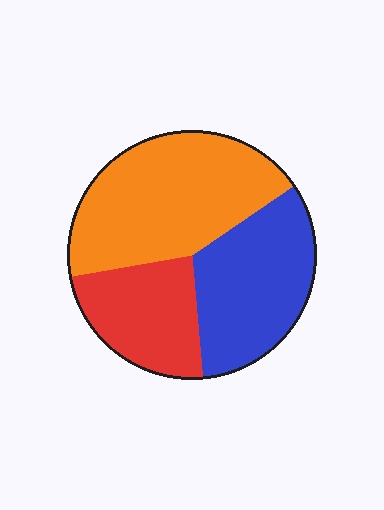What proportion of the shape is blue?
Blue covers about 35% of the shape.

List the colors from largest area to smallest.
From largest to smallest: orange, blue, red.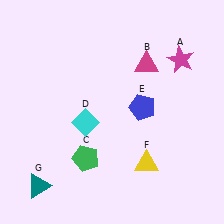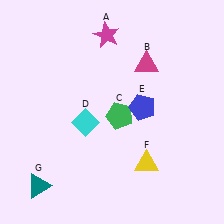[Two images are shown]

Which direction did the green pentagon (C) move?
The green pentagon (C) moved up.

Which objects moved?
The objects that moved are: the magenta star (A), the green pentagon (C).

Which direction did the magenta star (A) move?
The magenta star (A) moved left.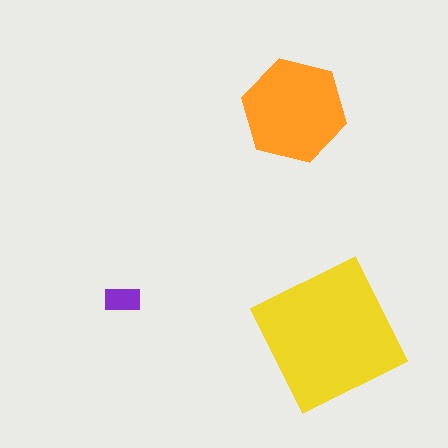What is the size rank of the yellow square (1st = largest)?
1st.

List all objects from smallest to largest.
The purple rectangle, the orange hexagon, the yellow square.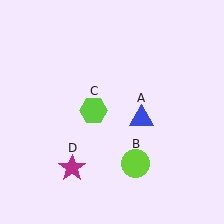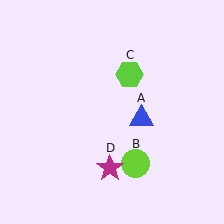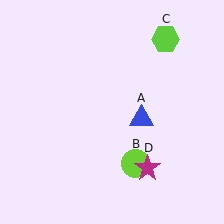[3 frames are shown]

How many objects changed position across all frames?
2 objects changed position: lime hexagon (object C), magenta star (object D).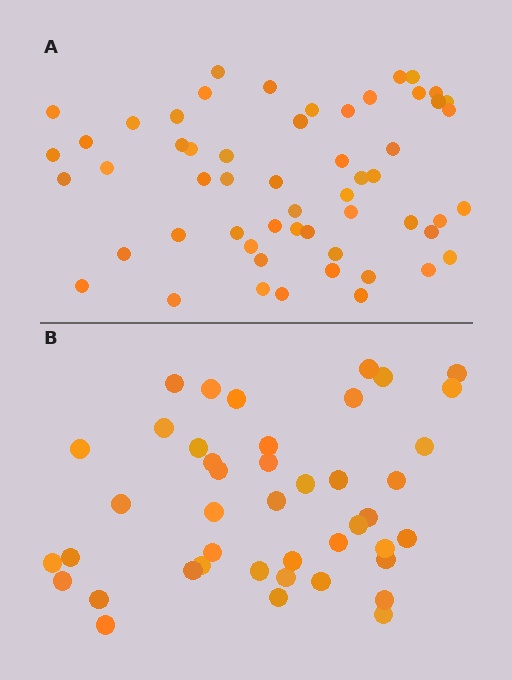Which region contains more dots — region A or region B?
Region A (the top region) has more dots.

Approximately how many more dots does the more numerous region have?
Region A has approximately 15 more dots than region B.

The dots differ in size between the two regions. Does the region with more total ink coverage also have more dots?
No. Region B has more total ink coverage because its dots are larger, but region A actually contains more individual dots. Total area can be misleading — the number of items is what matters here.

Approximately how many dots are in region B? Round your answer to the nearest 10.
About 40 dots. (The exact count is 43, which rounds to 40.)